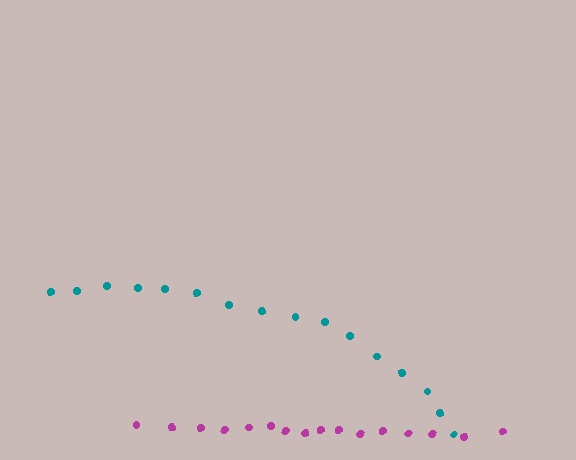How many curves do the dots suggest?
There are 2 distinct paths.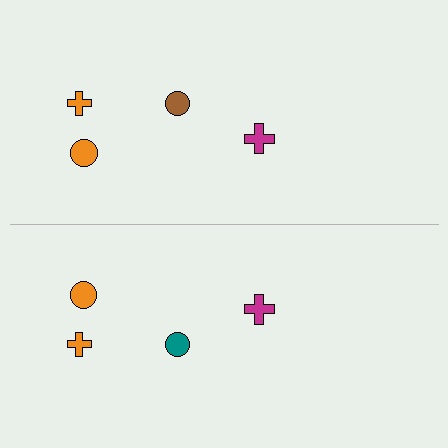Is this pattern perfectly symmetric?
No, the pattern is not perfectly symmetric. The teal circle on the bottom side breaks the symmetry — its mirror counterpart is brown.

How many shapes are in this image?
There are 8 shapes in this image.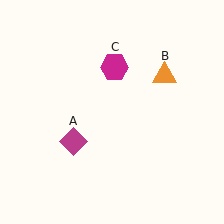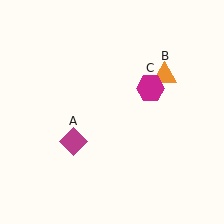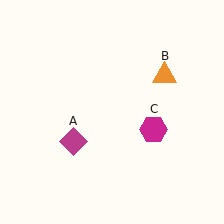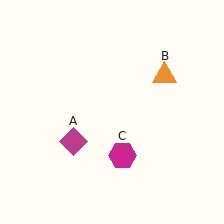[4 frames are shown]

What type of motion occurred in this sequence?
The magenta hexagon (object C) rotated clockwise around the center of the scene.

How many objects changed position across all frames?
1 object changed position: magenta hexagon (object C).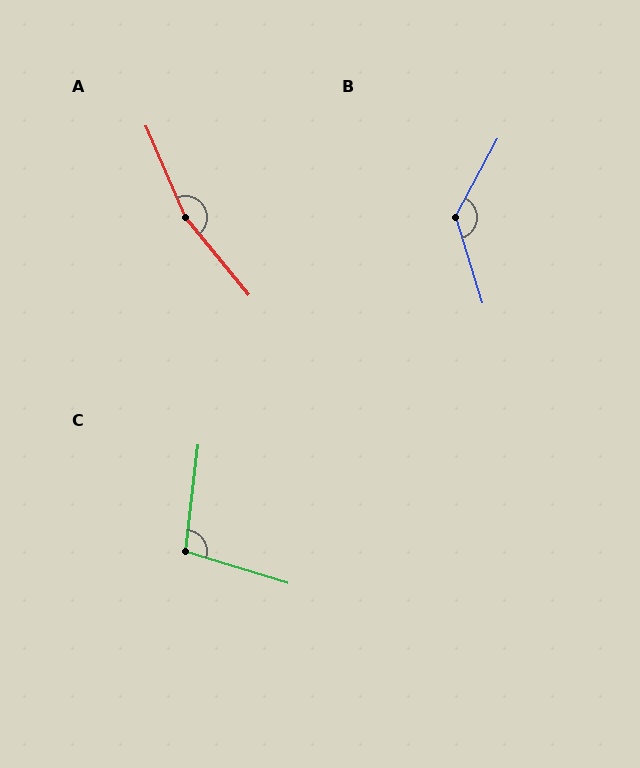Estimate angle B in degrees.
Approximately 134 degrees.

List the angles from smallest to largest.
C (101°), B (134°), A (164°).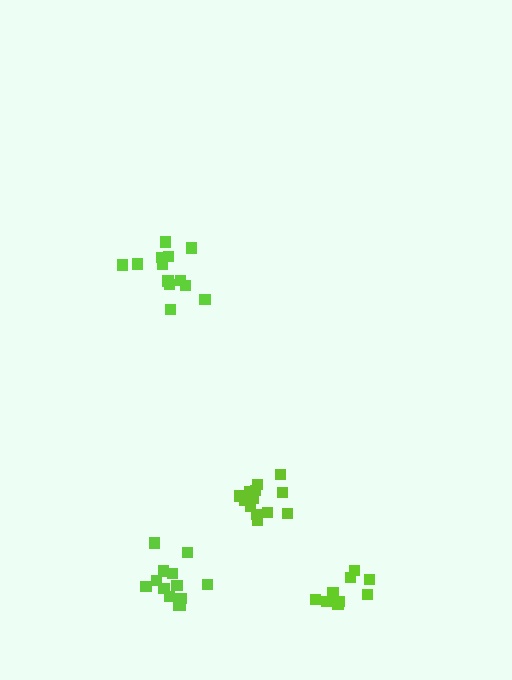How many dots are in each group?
Group 1: 13 dots, Group 2: 13 dots, Group 3: 13 dots, Group 4: 9 dots (48 total).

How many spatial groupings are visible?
There are 4 spatial groupings.